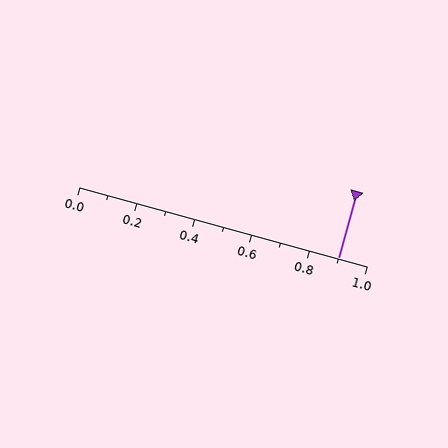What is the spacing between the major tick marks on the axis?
The major ticks are spaced 0.2 apart.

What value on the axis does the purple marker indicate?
The marker indicates approximately 0.9.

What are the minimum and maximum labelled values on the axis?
The axis runs from 0.0 to 1.0.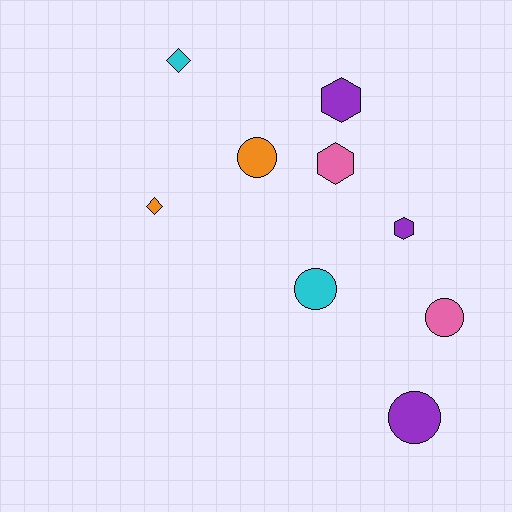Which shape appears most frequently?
Circle, with 4 objects.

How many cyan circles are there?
There is 1 cyan circle.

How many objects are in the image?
There are 9 objects.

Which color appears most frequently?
Purple, with 3 objects.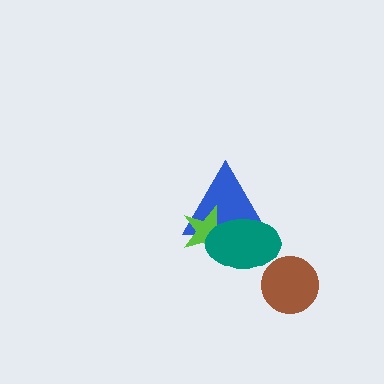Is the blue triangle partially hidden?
Yes, it is partially covered by another shape.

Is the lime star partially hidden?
Yes, it is partially covered by another shape.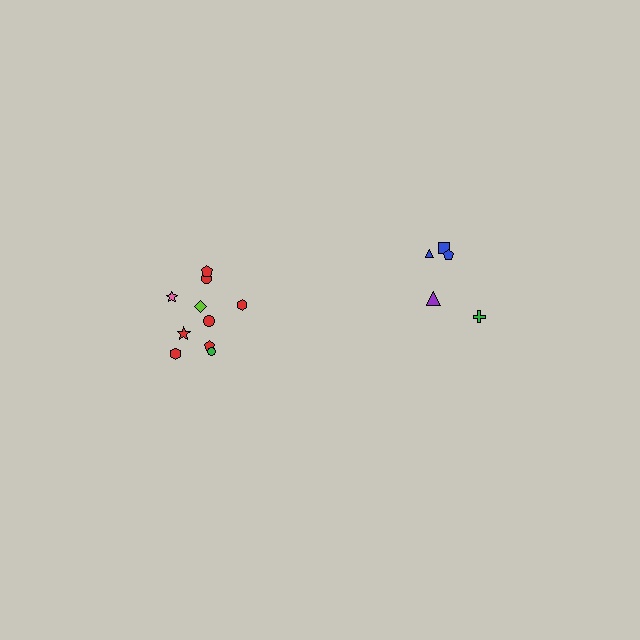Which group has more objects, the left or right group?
The left group.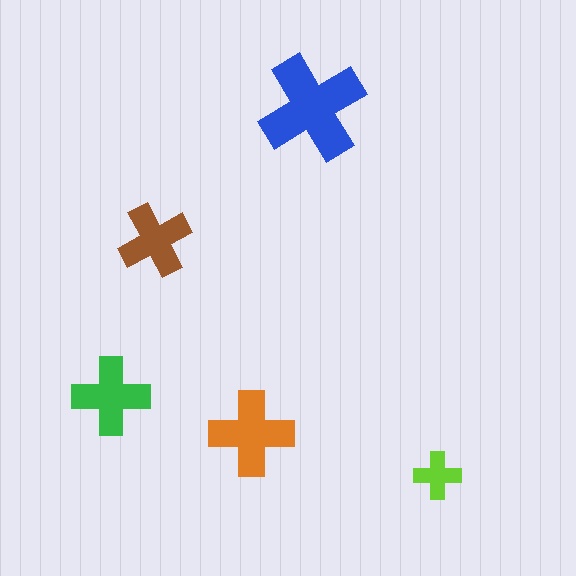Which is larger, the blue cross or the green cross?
The blue one.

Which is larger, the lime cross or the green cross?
The green one.